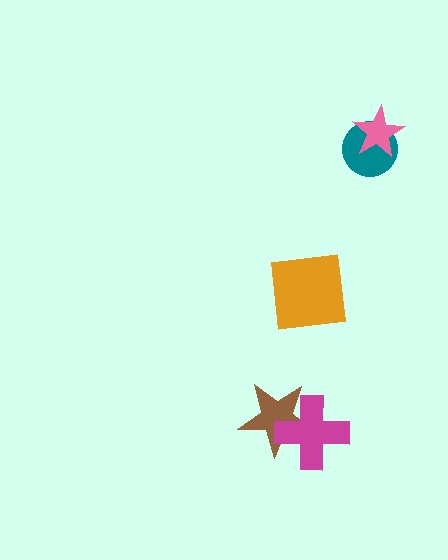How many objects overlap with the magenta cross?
1 object overlaps with the magenta cross.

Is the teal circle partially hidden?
Yes, it is partially covered by another shape.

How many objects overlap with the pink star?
1 object overlaps with the pink star.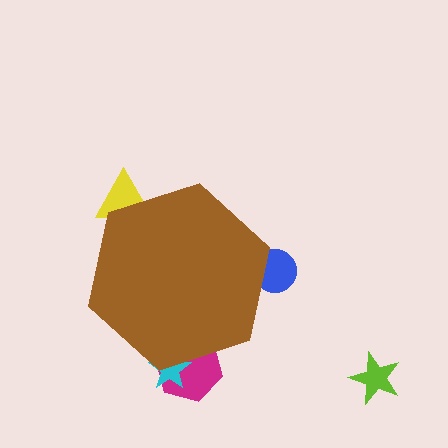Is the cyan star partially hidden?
Yes, the cyan star is partially hidden behind the brown hexagon.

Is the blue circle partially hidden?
Yes, the blue circle is partially hidden behind the brown hexagon.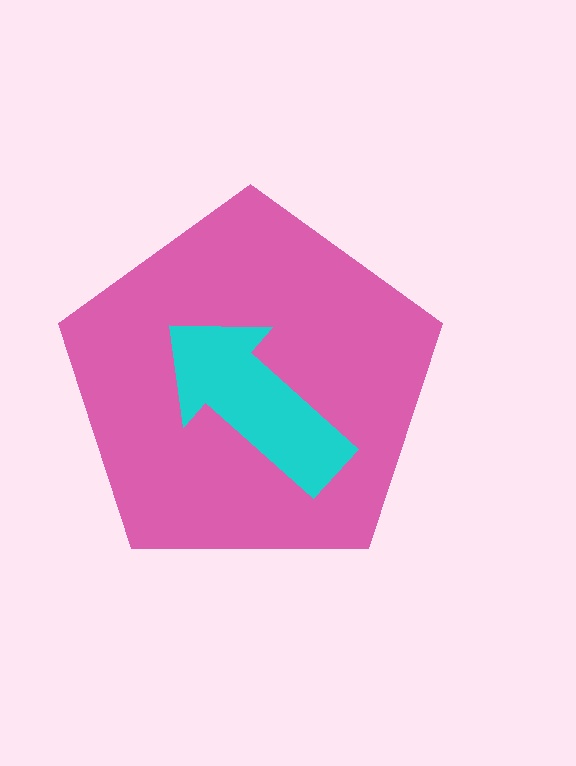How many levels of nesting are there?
2.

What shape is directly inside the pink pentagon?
The cyan arrow.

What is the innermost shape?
The cyan arrow.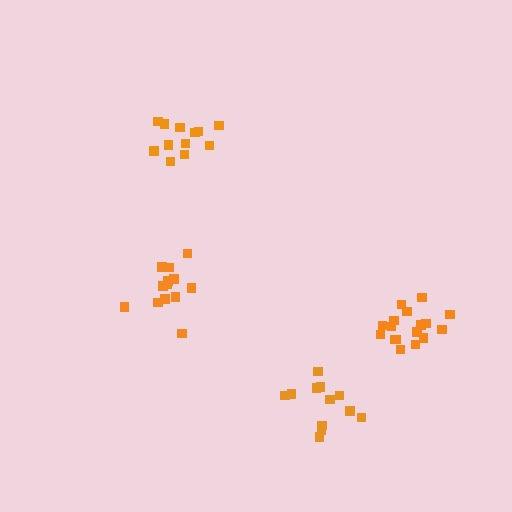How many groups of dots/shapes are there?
There are 4 groups.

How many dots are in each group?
Group 1: 12 dots, Group 2: 13 dots, Group 3: 12 dots, Group 4: 17 dots (54 total).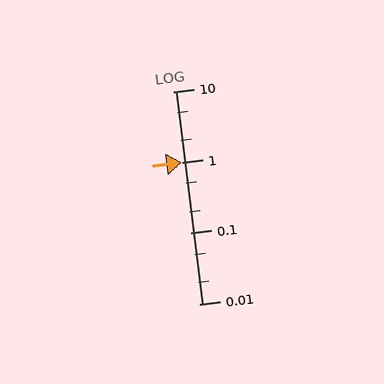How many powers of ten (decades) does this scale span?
The scale spans 3 decades, from 0.01 to 10.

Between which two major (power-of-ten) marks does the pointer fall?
The pointer is between 1 and 10.